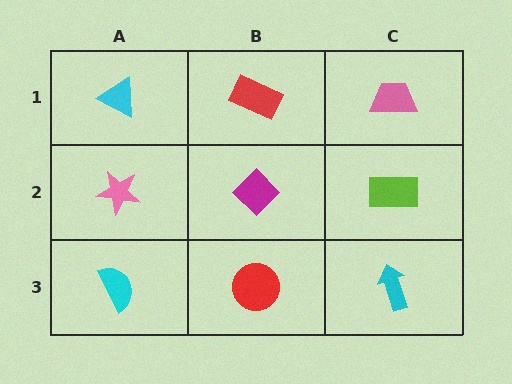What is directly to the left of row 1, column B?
A cyan triangle.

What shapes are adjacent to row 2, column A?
A cyan triangle (row 1, column A), a cyan semicircle (row 3, column A), a magenta diamond (row 2, column B).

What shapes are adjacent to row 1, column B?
A magenta diamond (row 2, column B), a cyan triangle (row 1, column A), a pink trapezoid (row 1, column C).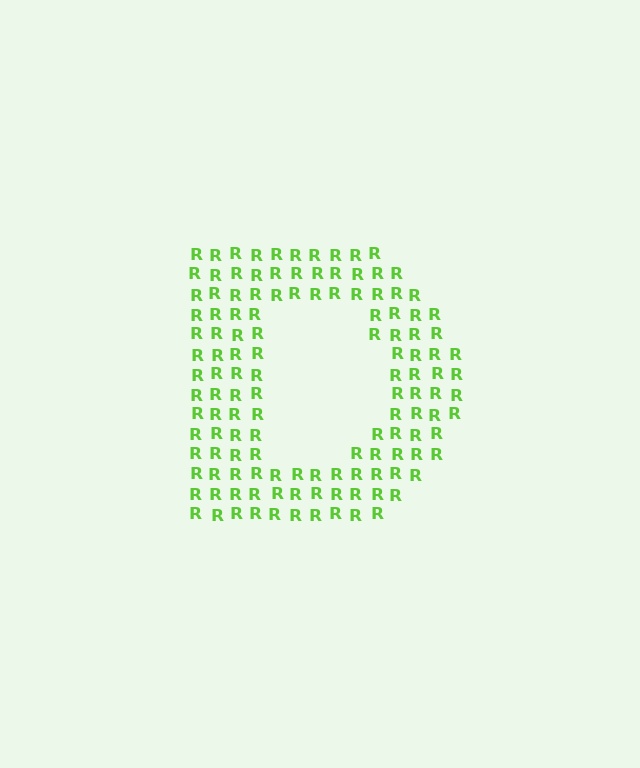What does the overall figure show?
The overall figure shows the letter D.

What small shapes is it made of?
It is made of small letter R's.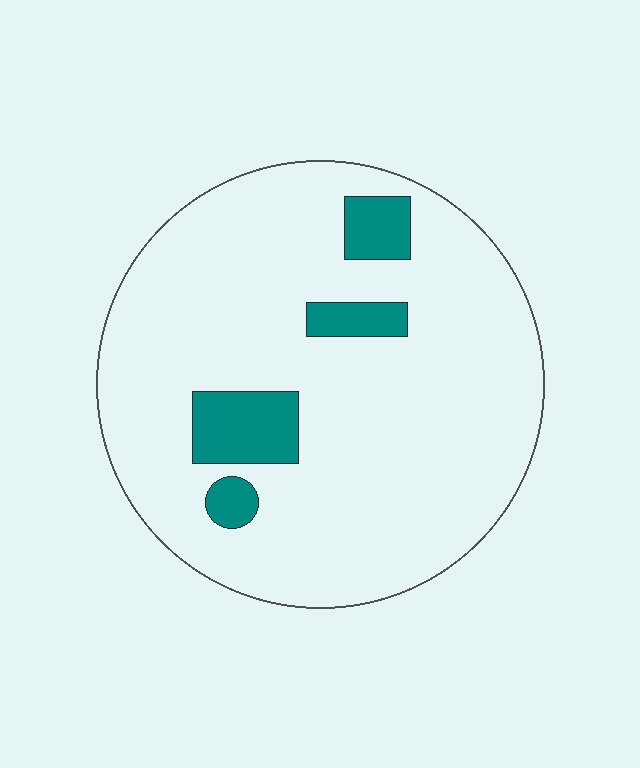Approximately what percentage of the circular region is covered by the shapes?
Approximately 10%.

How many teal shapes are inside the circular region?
4.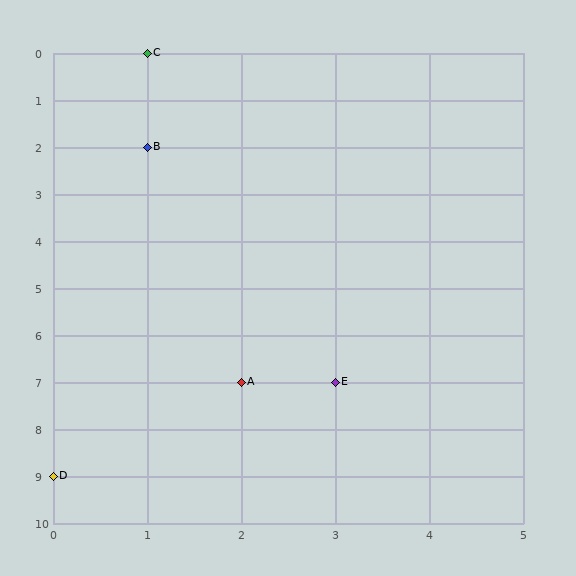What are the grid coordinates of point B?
Point B is at grid coordinates (1, 2).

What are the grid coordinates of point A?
Point A is at grid coordinates (2, 7).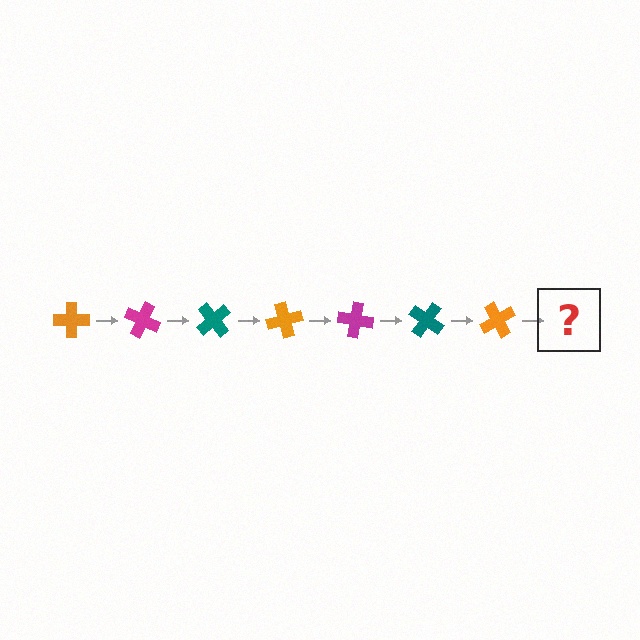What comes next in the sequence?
The next element should be a magenta cross, rotated 175 degrees from the start.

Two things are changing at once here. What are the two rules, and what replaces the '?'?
The two rules are that it rotates 25 degrees each step and the color cycles through orange, magenta, and teal. The '?' should be a magenta cross, rotated 175 degrees from the start.